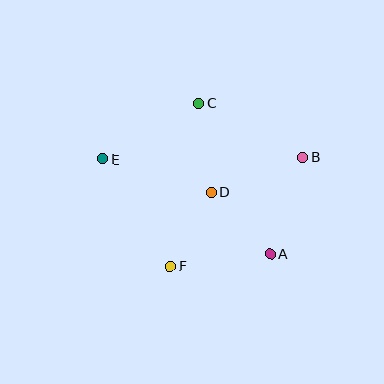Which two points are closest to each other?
Points D and F are closest to each other.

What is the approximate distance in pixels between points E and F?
The distance between E and F is approximately 127 pixels.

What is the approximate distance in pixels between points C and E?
The distance between C and E is approximately 110 pixels.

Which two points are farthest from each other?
Points B and E are farthest from each other.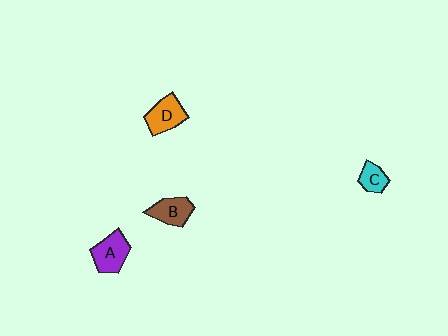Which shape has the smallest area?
Shape C (cyan).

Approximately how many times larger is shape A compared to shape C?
Approximately 1.7 times.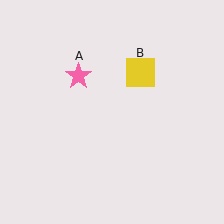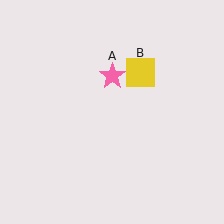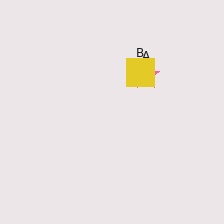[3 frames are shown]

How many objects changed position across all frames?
1 object changed position: pink star (object A).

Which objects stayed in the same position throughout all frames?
Yellow square (object B) remained stationary.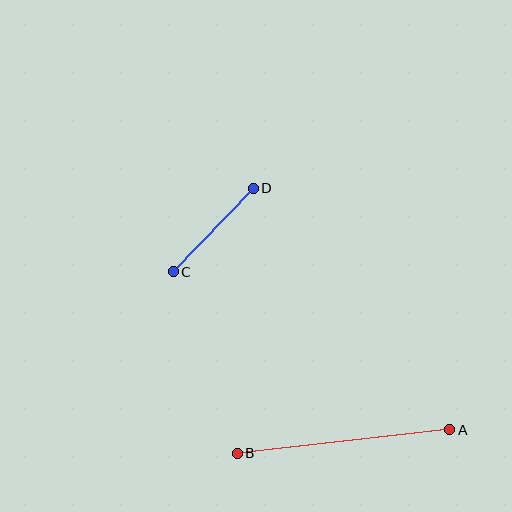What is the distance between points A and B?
The distance is approximately 213 pixels.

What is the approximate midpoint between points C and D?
The midpoint is at approximately (213, 230) pixels.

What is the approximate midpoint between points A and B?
The midpoint is at approximately (343, 442) pixels.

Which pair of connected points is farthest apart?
Points A and B are farthest apart.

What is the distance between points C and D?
The distance is approximately 116 pixels.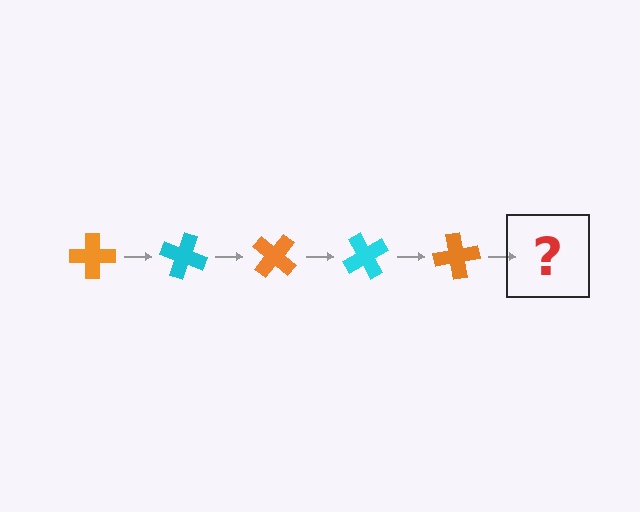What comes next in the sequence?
The next element should be a cyan cross, rotated 100 degrees from the start.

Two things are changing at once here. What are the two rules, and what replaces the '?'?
The two rules are that it rotates 20 degrees each step and the color cycles through orange and cyan. The '?' should be a cyan cross, rotated 100 degrees from the start.